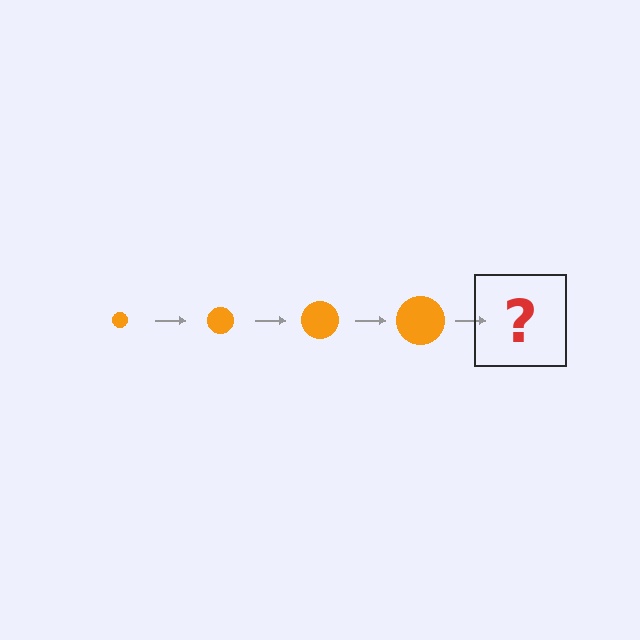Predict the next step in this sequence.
The next step is an orange circle, larger than the previous one.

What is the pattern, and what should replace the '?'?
The pattern is that the circle gets progressively larger each step. The '?' should be an orange circle, larger than the previous one.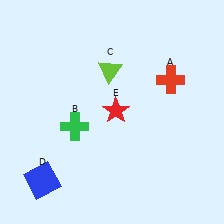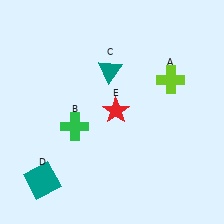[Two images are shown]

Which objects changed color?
A changed from red to lime. C changed from lime to teal. D changed from blue to teal.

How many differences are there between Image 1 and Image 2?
There are 3 differences between the two images.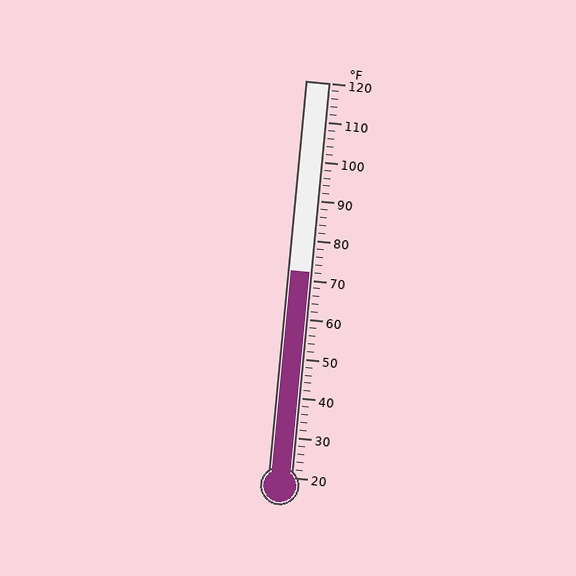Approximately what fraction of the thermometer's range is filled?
The thermometer is filled to approximately 50% of its range.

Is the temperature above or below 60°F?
The temperature is above 60°F.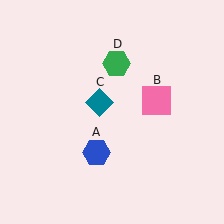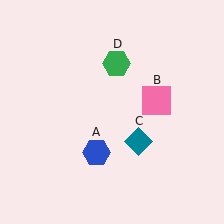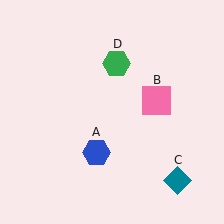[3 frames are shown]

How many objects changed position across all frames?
1 object changed position: teal diamond (object C).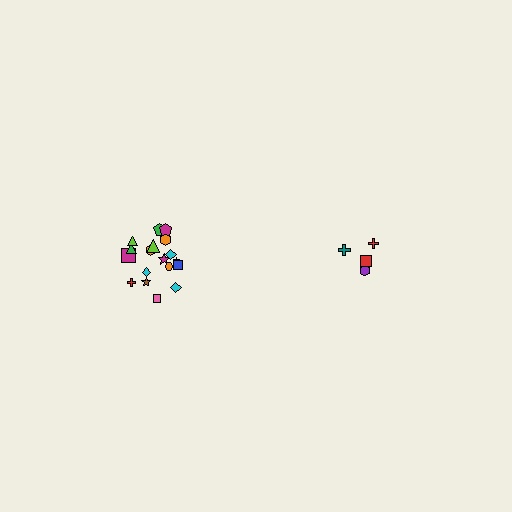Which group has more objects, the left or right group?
The left group.